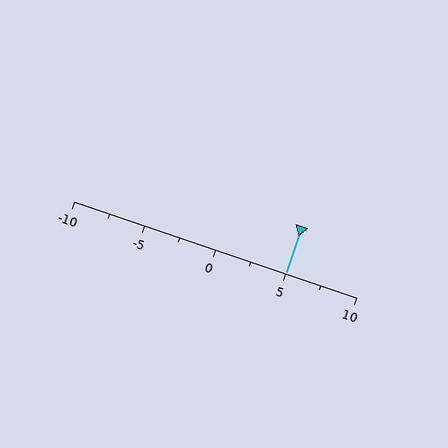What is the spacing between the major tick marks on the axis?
The major ticks are spaced 5 apart.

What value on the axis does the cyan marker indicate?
The marker indicates approximately 5.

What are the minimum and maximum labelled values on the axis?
The axis runs from -10 to 10.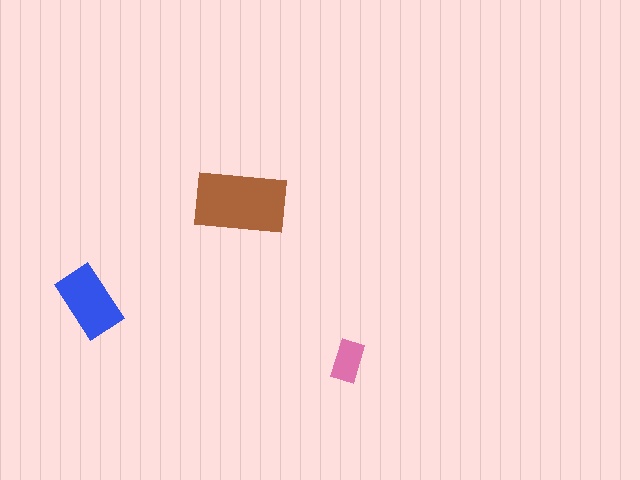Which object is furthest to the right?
The pink rectangle is rightmost.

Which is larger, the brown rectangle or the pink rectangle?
The brown one.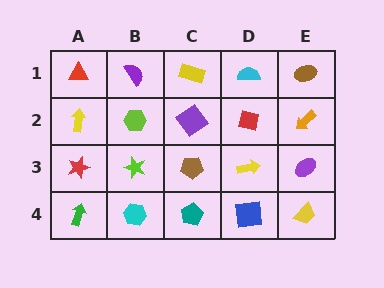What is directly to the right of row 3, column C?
A yellow arrow.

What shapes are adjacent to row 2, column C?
A yellow rectangle (row 1, column C), a brown pentagon (row 3, column C), a lime hexagon (row 2, column B), a red square (row 2, column D).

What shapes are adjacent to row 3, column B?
A lime hexagon (row 2, column B), a cyan hexagon (row 4, column B), a red star (row 3, column A), a brown pentagon (row 3, column C).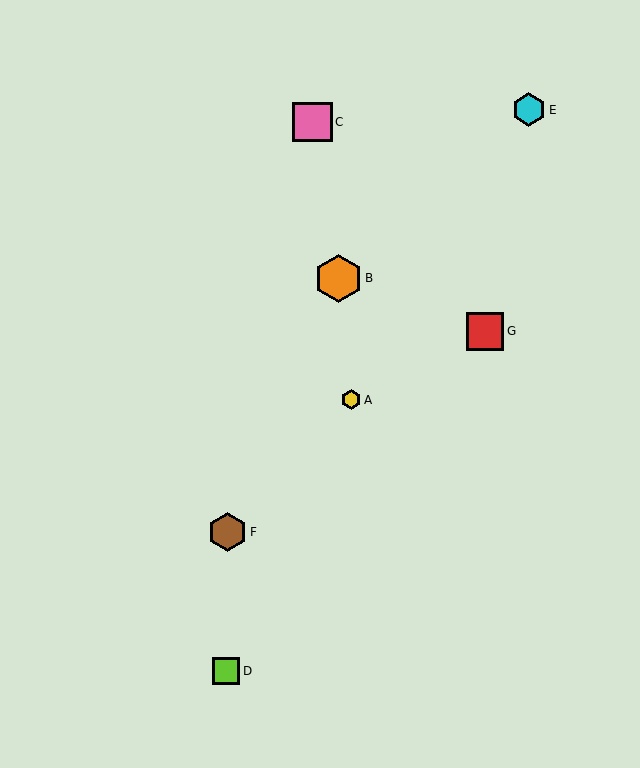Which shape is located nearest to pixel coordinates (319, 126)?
The pink square (labeled C) at (312, 122) is nearest to that location.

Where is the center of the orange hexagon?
The center of the orange hexagon is at (338, 278).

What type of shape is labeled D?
Shape D is a lime square.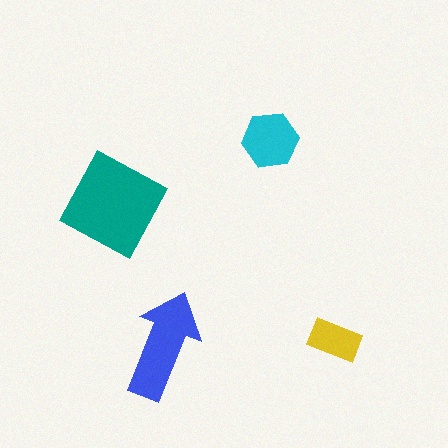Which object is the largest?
The teal diamond.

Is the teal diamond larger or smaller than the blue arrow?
Larger.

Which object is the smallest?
The yellow rectangle.